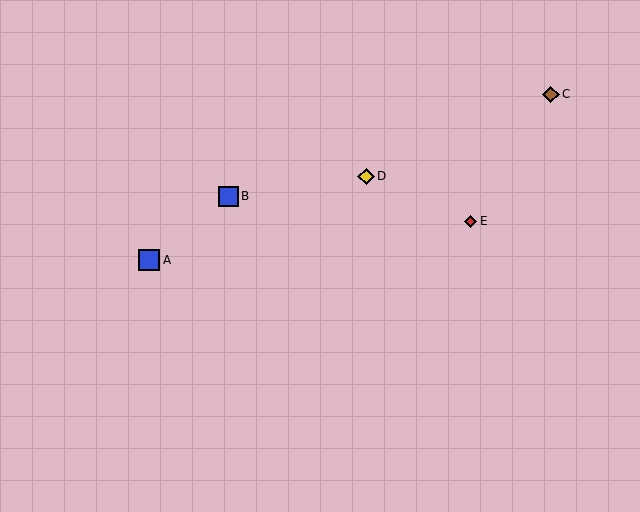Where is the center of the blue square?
The center of the blue square is at (228, 196).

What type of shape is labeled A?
Shape A is a blue square.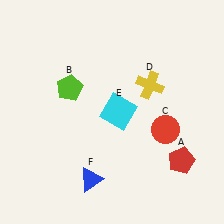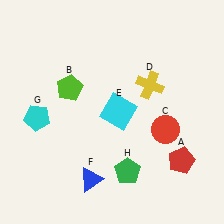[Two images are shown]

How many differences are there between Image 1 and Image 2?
There are 2 differences between the two images.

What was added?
A cyan pentagon (G), a green pentagon (H) were added in Image 2.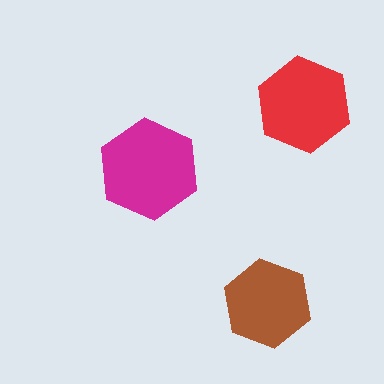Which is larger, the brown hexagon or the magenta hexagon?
The magenta one.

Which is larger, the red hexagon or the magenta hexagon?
The magenta one.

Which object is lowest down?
The brown hexagon is bottommost.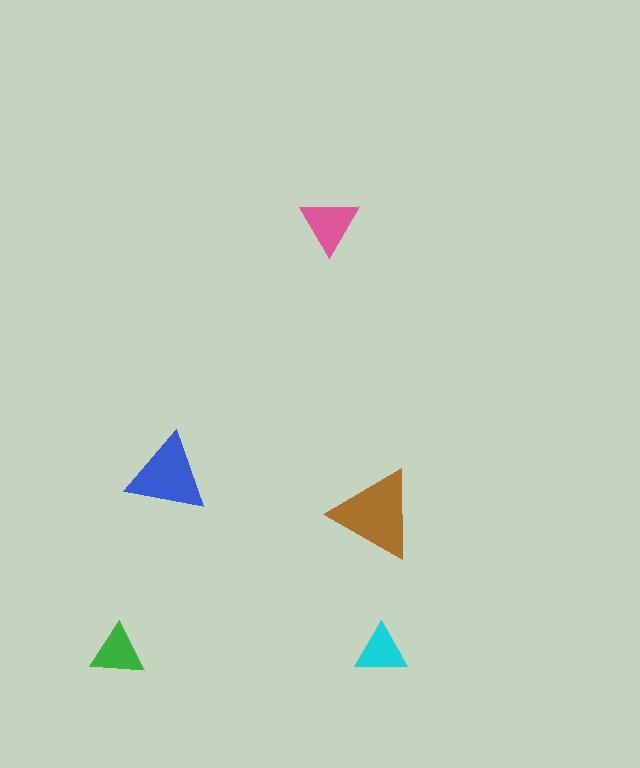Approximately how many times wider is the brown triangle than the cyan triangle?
About 1.5 times wider.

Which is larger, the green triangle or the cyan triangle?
The green one.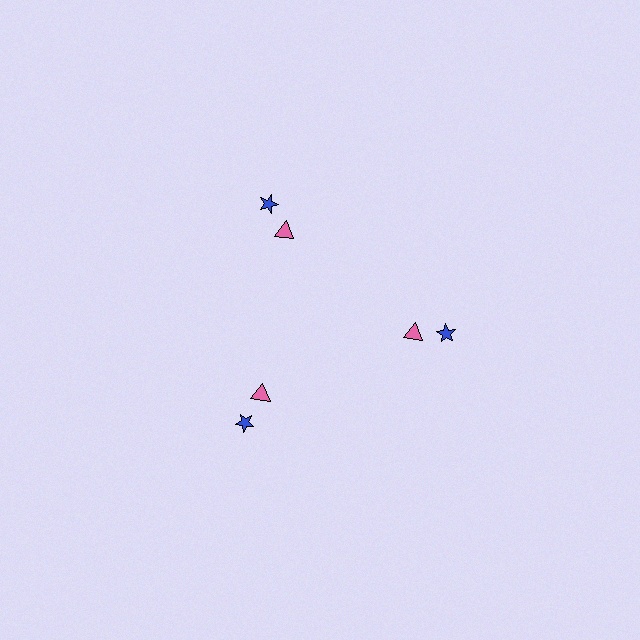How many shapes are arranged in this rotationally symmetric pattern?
There are 6 shapes, arranged in 3 groups of 2.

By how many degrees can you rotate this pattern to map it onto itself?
The pattern maps onto itself every 120 degrees of rotation.